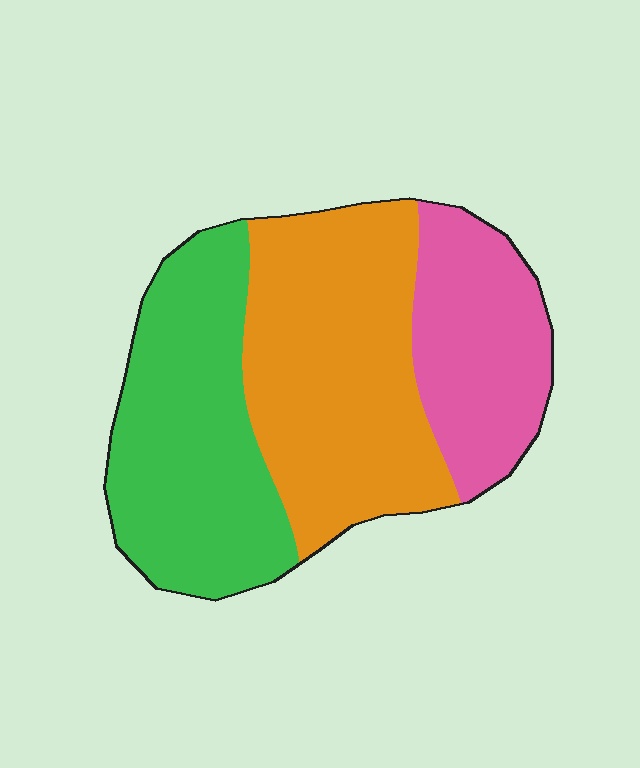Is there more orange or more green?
Orange.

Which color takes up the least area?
Pink, at roughly 25%.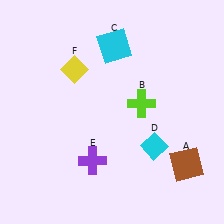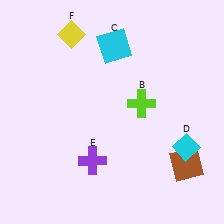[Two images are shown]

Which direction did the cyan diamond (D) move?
The cyan diamond (D) moved right.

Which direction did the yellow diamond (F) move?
The yellow diamond (F) moved up.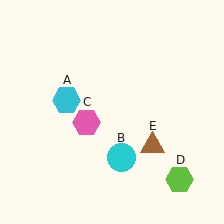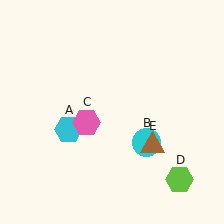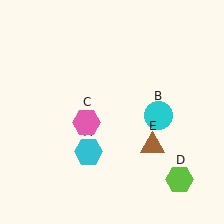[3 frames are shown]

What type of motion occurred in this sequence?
The cyan hexagon (object A), cyan circle (object B) rotated counterclockwise around the center of the scene.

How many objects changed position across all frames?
2 objects changed position: cyan hexagon (object A), cyan circle (object B).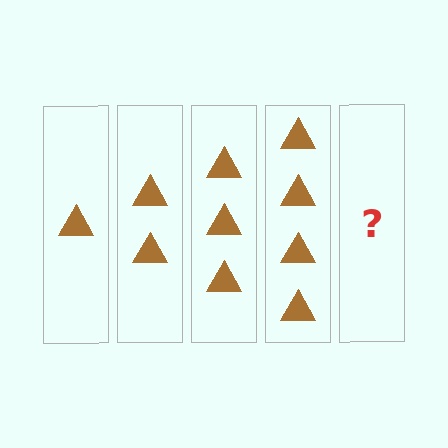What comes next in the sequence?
The next element should be 5 triangles.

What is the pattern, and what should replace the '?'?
The pattern is that each step adds one more triangle. The '?' should be 5 triangles.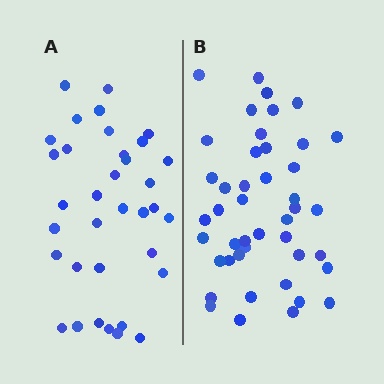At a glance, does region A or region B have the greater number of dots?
Region B (the right region) has more dots.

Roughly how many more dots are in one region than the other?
Region B has roughly 8 or so more dots than region A.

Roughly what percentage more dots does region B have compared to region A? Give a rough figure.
About 25% more.